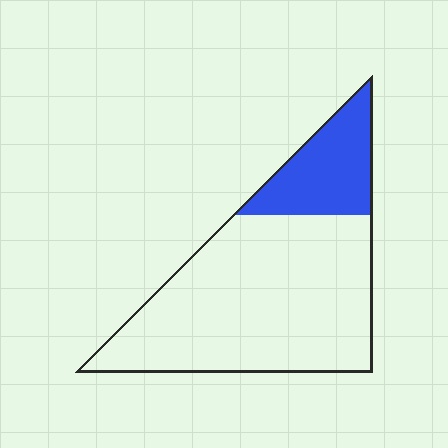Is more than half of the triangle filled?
No.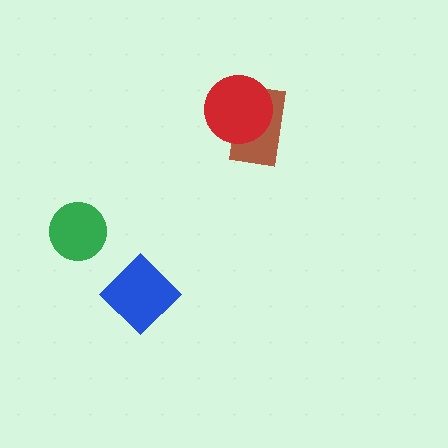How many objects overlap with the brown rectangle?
1 object overlaps with the brown rectangle.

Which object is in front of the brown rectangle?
The red circle is in front of the brown rectangle.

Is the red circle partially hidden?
No, no other shape covers it.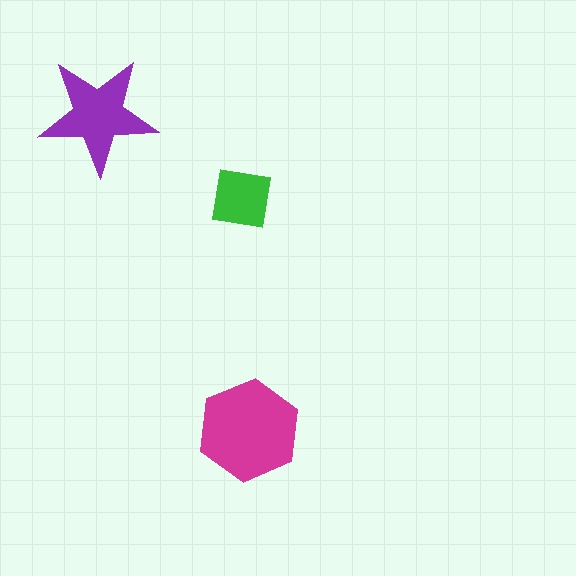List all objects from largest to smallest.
The magenta hexagon, the purple star, the green square.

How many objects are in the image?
There are 3 objects in the image.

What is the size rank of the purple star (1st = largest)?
2nd.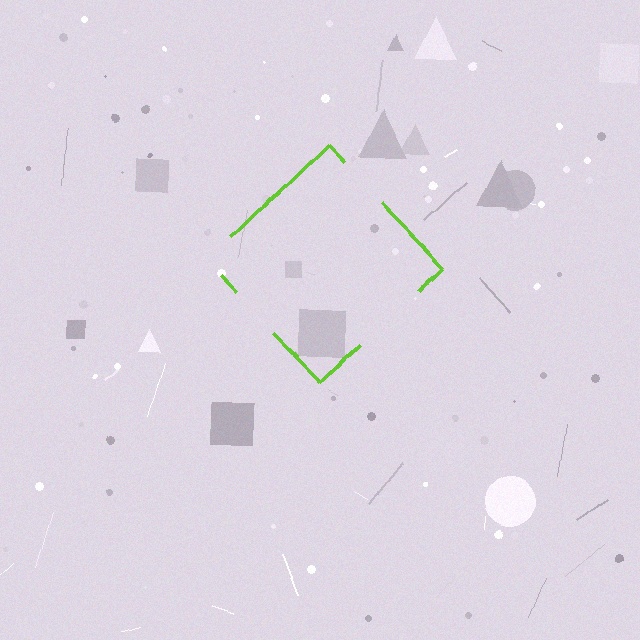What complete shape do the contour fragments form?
The contour fragments form a diamond.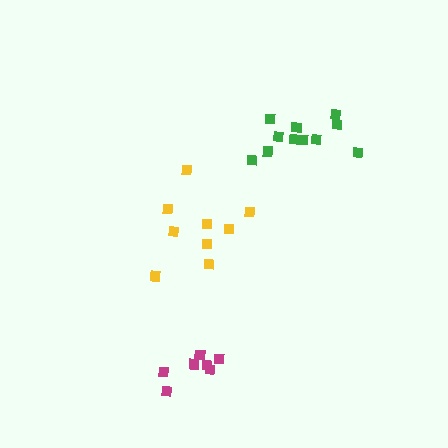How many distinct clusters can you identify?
There are 3 distinct clusters.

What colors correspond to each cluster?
The clusters are colored: yellow, magenta, green.